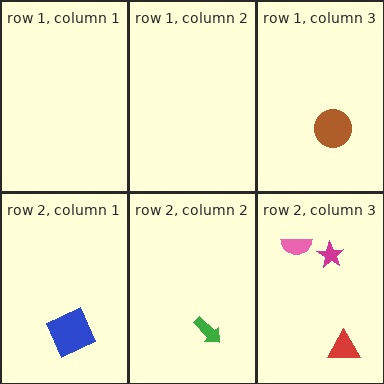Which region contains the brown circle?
The row 1, column 3 region.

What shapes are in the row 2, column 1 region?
The blue square.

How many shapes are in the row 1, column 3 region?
1.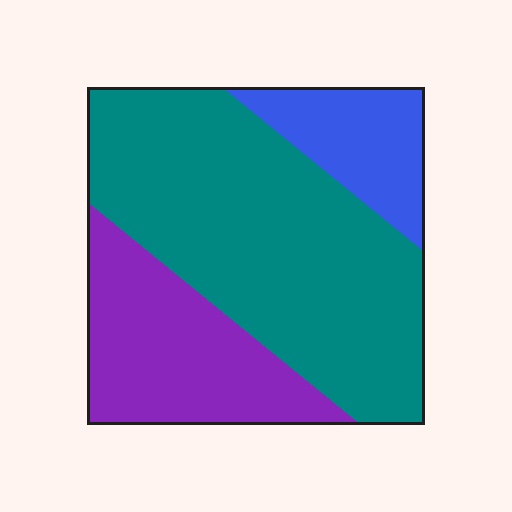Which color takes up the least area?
Blue, at roughly 15%.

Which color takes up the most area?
Teal, at roughly 60%.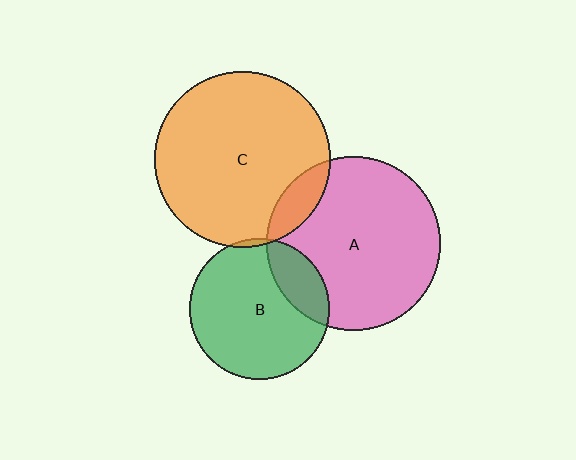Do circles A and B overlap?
Yes.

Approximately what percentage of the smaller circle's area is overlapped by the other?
Approximately 20%.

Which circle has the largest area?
Circle C (orange).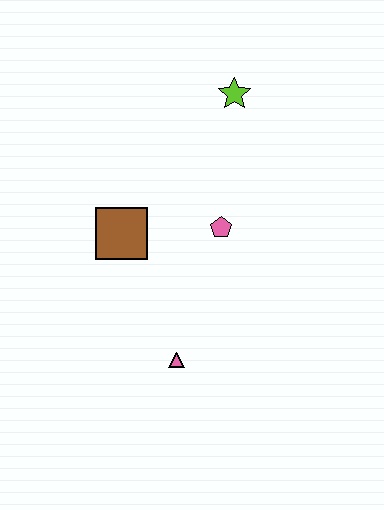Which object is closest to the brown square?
The pink pentagon is closest to the brown square.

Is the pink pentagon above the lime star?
No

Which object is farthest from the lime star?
The pink triangle is farthest from the lime star.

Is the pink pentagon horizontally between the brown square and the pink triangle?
No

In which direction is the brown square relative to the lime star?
The brown square is below the lime star.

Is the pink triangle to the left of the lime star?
Yes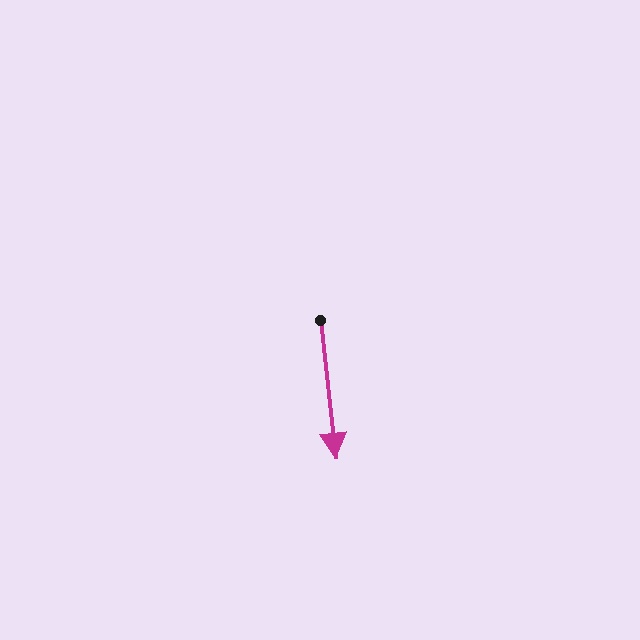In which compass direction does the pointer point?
South.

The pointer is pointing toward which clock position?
Roughly 6 o'clock.